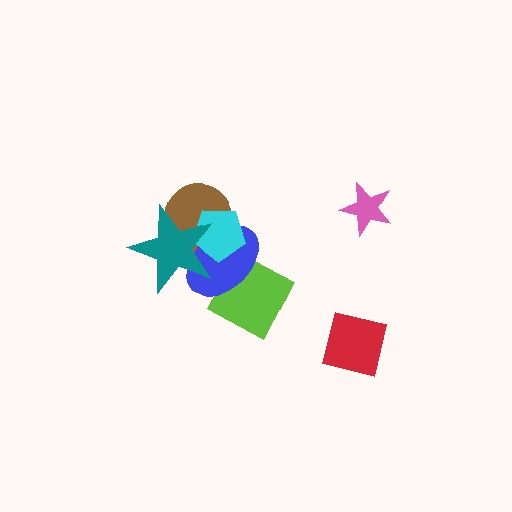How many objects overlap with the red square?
0 objects overlap with the red square.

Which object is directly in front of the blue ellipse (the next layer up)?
The cyan pentagon is directly in front of the blue ellipse.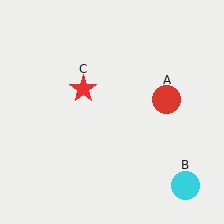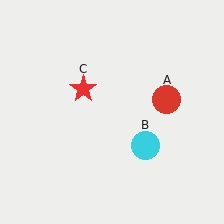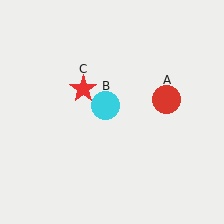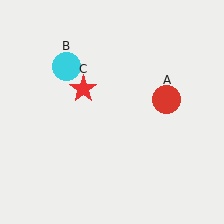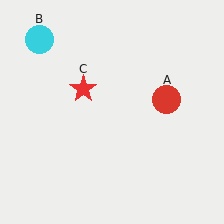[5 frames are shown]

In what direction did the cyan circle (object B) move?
The cyan circle (object B) moved up and to the left.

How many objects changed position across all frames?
1 object changed position: cyan circle (object B).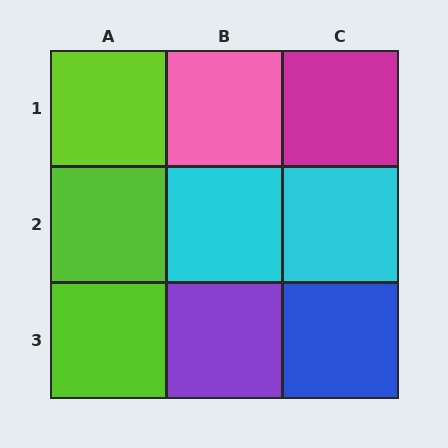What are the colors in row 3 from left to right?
Lime, purple, blue.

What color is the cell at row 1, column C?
Magenta.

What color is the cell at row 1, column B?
Pink.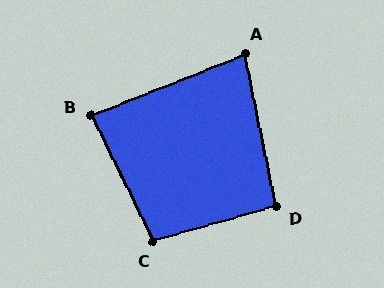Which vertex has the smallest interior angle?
A, at approximately 80 degrees.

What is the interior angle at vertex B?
Approximately 86 degrees (approximately right).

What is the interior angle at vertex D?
Approximately 94 degrees (approximately right).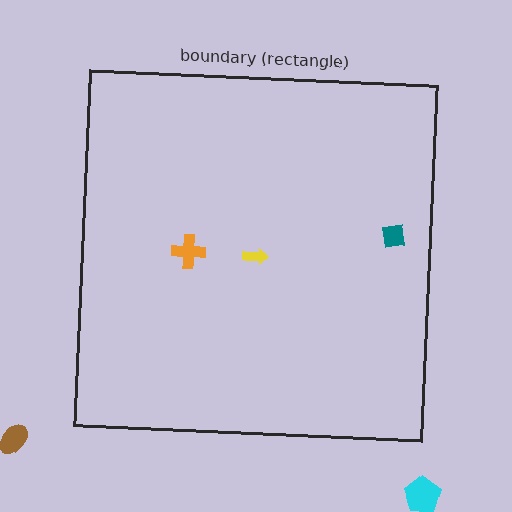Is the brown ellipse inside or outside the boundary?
Outside.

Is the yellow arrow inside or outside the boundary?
Inside.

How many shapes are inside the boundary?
3 inside, 2 outside.